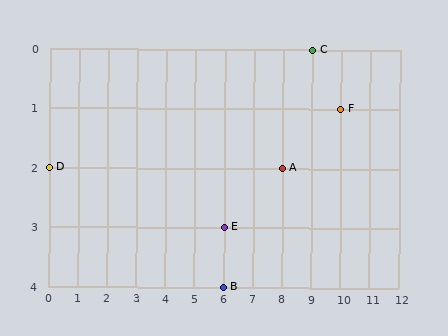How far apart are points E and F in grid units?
Points E and F are 4 columns and 2 rows apart (about 4.5 grid units diagonally).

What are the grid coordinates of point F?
Point F is at grid coordinates (10, 1).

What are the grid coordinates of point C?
Point C is at grid coordinates (9, 0).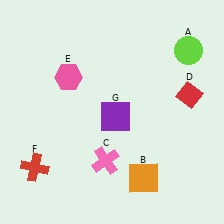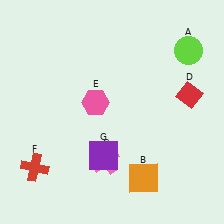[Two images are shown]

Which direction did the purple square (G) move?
The purple square (G) moved down.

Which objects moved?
The objects that moved are: the pink hexagon (E), the purple square (G).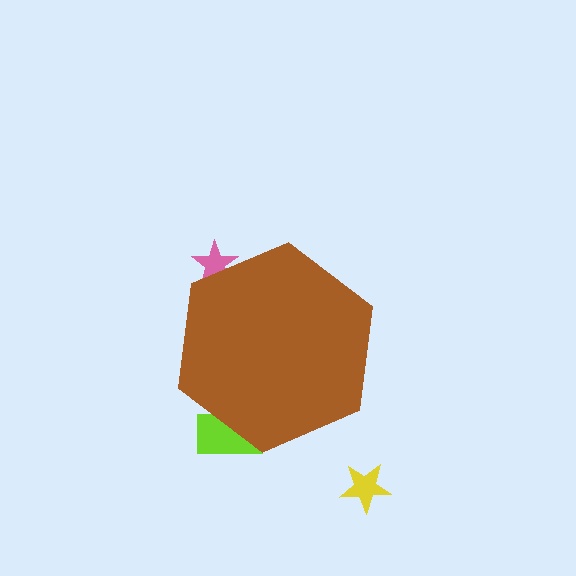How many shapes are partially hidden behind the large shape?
2 shapes are partially hidden.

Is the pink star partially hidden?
Yes, the pink star is partially hidden behind the brown hexagon.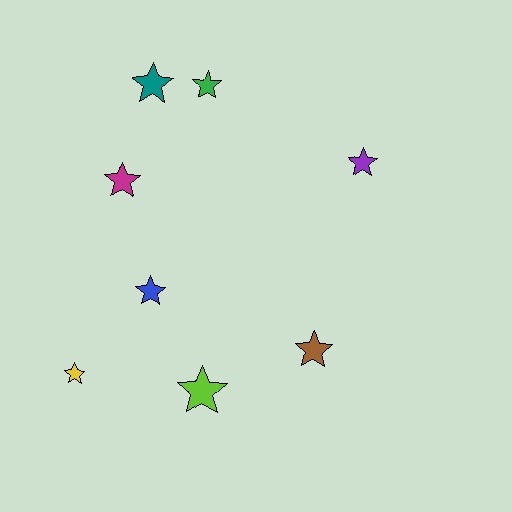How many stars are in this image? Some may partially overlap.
There are 8 stars.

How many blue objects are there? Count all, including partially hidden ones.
There is 1 blue object.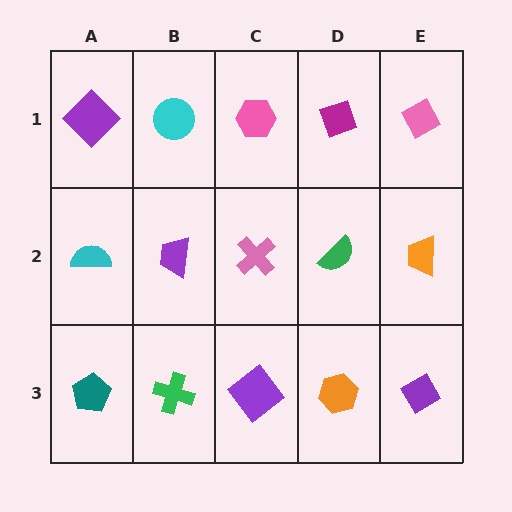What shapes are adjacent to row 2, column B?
A cyan circle (row 1, column B), a green cross (row 3, column B), a cyan semicircle (row 2, column A), a pink cross (row 2, column C).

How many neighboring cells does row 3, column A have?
2.